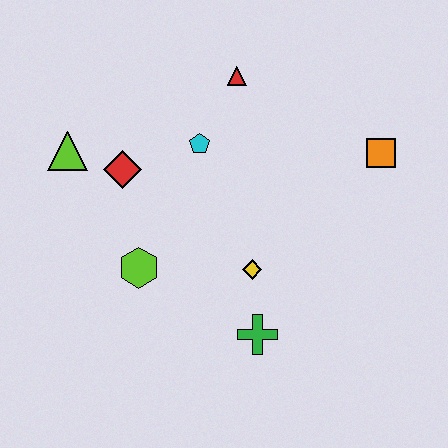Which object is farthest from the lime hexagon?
The orange square is farthest from the lime hexagon.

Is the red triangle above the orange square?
Yes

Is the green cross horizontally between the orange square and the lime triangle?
Yes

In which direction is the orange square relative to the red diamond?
The orange square is to the right of the red diamond.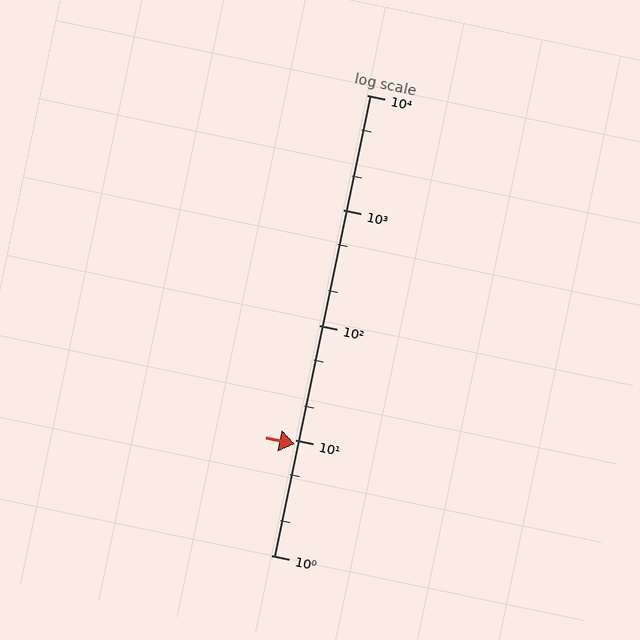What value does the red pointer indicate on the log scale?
The pointer indicates approximately 9.2.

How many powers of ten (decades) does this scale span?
The scale spans 4 decades, from 1 to 10000.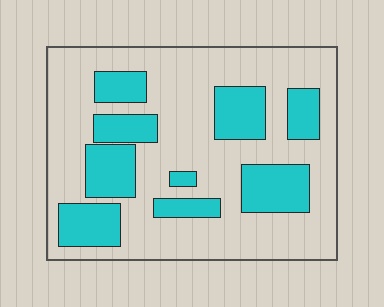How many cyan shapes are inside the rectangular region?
9.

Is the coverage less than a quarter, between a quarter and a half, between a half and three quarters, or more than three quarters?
Between a quarter and a half.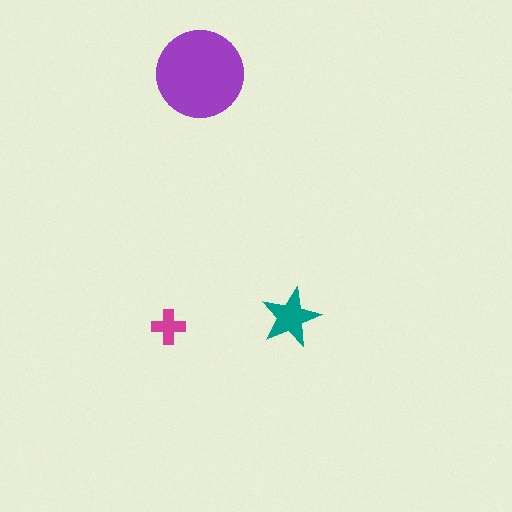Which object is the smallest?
The magenta cross.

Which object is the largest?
The purple circle.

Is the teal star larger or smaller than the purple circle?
Smaller.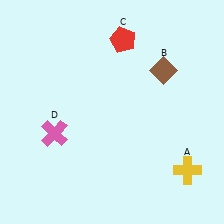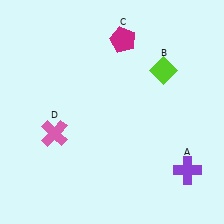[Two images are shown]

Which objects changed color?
A changed from yellow to purple. B changed from brown to lime. C changed from red to magenta.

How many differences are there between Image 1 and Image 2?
There are 3 differences between the two images.